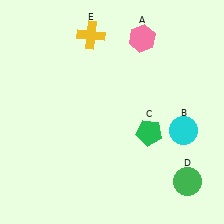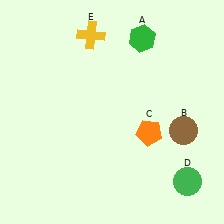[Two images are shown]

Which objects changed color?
A changed from pink to green. B changed from cyan to brown. C changed from green to orange.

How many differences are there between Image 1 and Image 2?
There are 3 differences between the two images.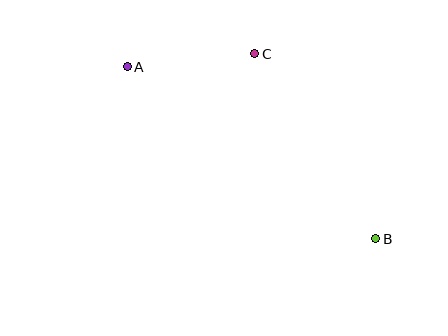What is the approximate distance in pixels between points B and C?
The distance between B and C is approximately 221 pixels.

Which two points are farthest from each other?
Points A and B are farthest from each other.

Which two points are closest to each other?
Points A and C are closest to each other.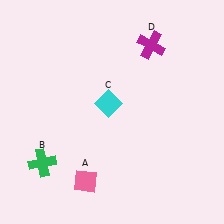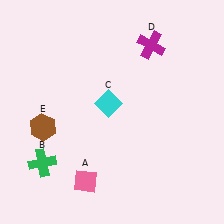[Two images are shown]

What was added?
A brown hexagon (E) was added in Image 2.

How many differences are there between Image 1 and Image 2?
There is 1 difference between the two images.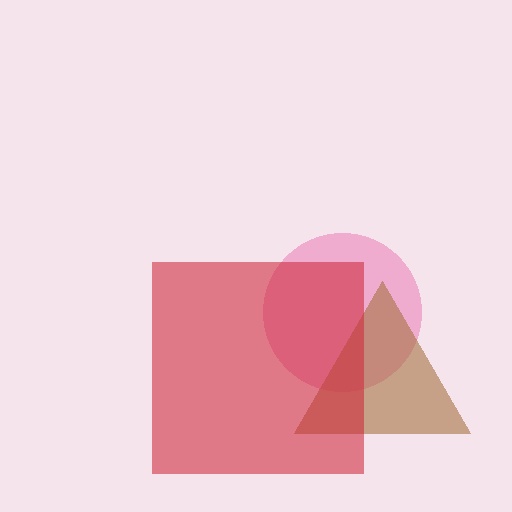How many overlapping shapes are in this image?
There are 3 overlapping shapes in the image.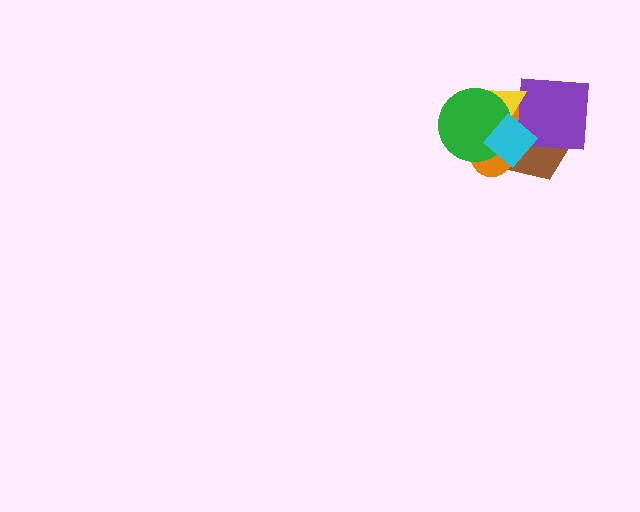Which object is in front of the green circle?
The cyan diamond is in front of the green circle.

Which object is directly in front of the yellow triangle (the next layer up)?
The green circle is directly in front of the yellow triangle.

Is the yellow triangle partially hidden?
Yes, it is partially covered by another shape.